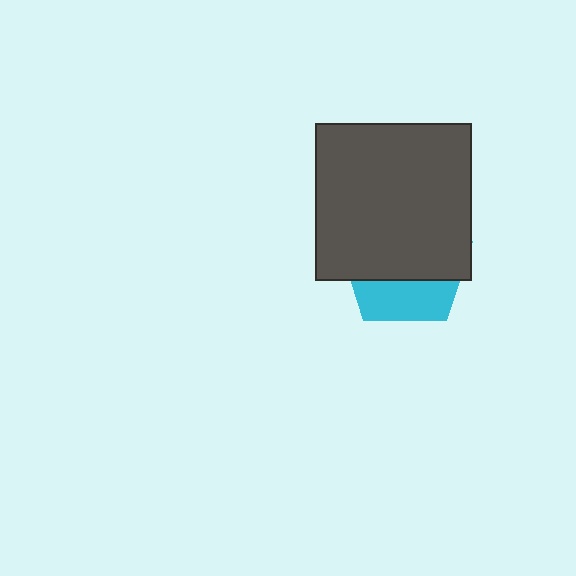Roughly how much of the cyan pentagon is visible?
A small part of it is visible (roughly 32%).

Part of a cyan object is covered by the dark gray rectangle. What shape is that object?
It is a pentagon.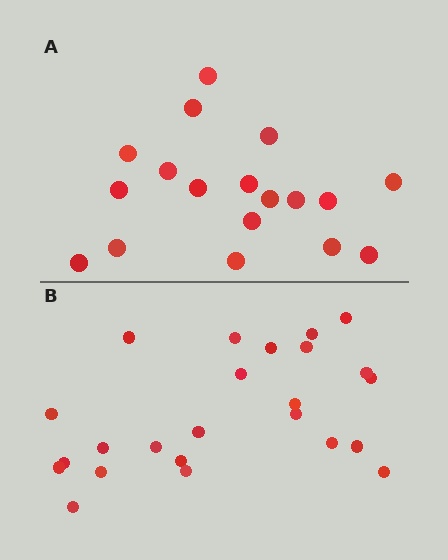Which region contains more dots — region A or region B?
Region B (the bottom region) has more dots.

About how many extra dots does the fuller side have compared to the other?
Region B has about 6 more dots than region A.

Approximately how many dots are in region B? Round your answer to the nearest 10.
About 20 dots. (The exact count is 24, which rounds to 20.)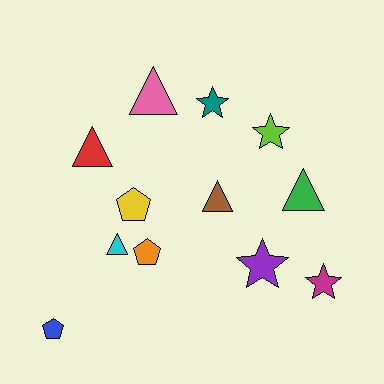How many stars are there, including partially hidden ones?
There are 4 stars.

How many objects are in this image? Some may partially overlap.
There are 12 objects.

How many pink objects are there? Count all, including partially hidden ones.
There is 1 pink object.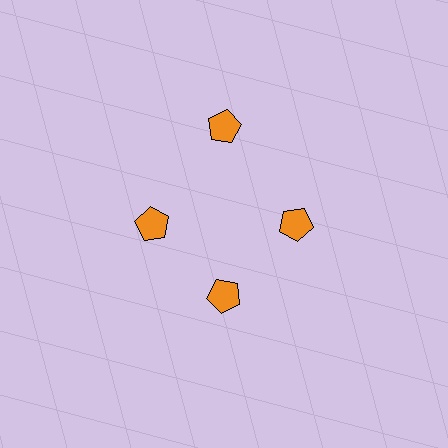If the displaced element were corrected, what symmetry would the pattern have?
It would have 4-fold rotational symmetry — the pattern would map onto itself every 90 degrees.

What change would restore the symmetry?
The symmetry would be restored by moving it inward, back onto the ring so that all 4 pentagons sit at equal angles and equal distance from the center.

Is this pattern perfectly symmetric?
No. The 4 orange pentagons are arranged in a ring, but one element near the 12 o'clock position is pushed outward from the center, breaking the 4-fold rotational symmetry.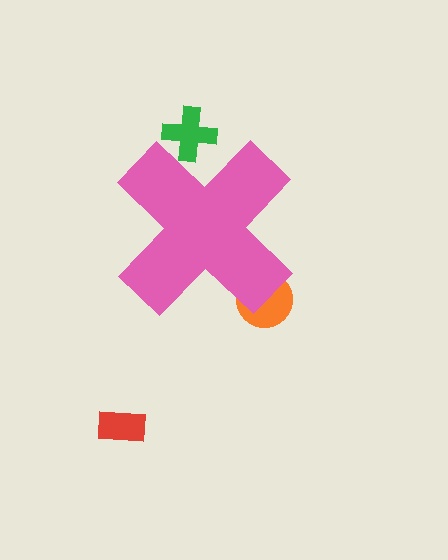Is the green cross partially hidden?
Yes, the green cross is partially hidden behind the pink cross.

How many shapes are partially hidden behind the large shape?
2 shapes are partially hidden.